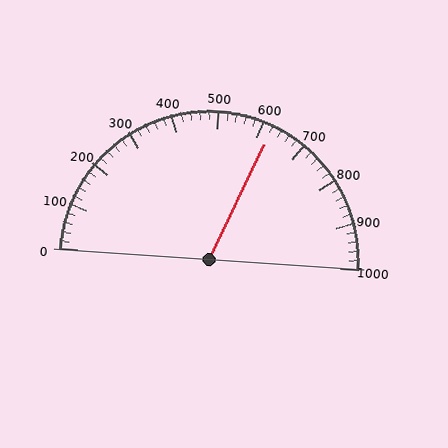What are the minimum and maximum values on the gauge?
The gauge ranges from 0 to 1000.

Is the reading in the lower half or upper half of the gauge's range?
The reading is in the upper half of the range (0 to 1000).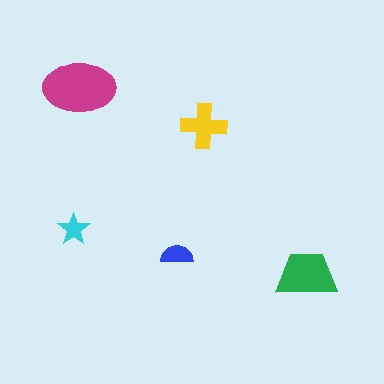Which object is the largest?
The magenta ellipse.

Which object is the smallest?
The cyan star.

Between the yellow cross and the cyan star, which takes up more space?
The yellow cross.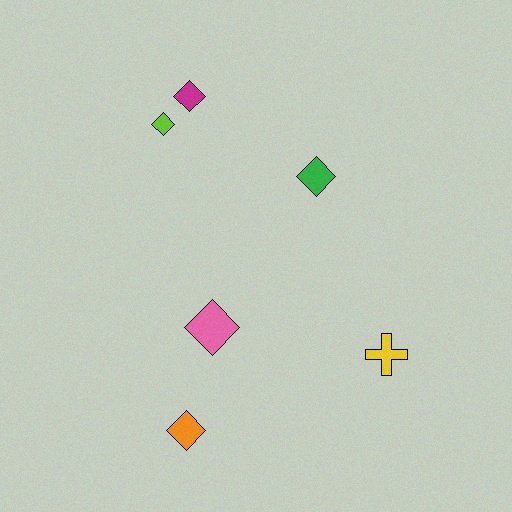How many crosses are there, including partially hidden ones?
There is 1 cross.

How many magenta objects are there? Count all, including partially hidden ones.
There is 1 magenta object.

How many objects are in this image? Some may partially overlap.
There are 6 objects.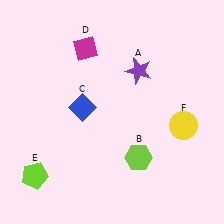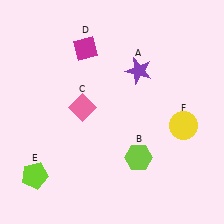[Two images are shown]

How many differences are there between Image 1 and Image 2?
There is 1 difference between the two images.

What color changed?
The diamond (C) changed from blue in Image 1 to pink in Image 2.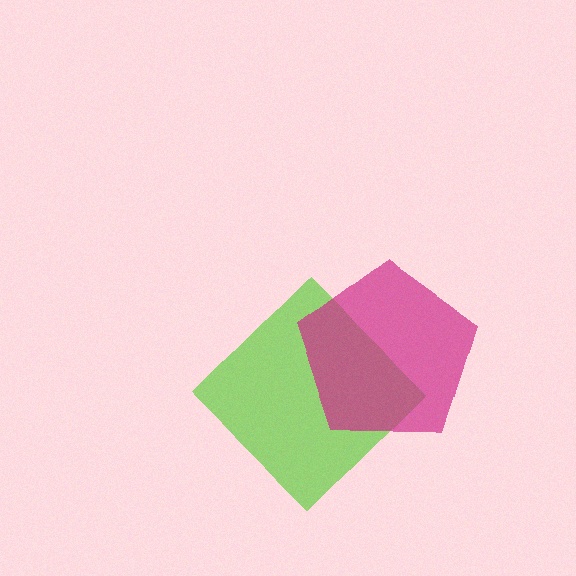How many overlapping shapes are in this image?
There are 2 overlapping shapes in the image.